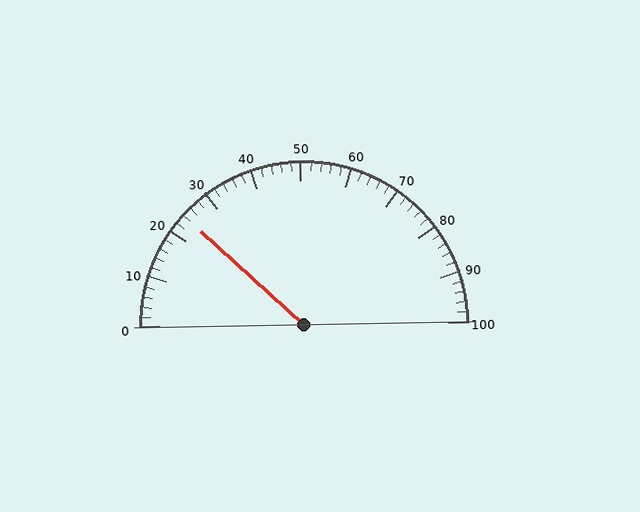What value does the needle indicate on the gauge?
The needle indicates approximately 24.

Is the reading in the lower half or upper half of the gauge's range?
The reading is in the lower half of the range (0 to 100).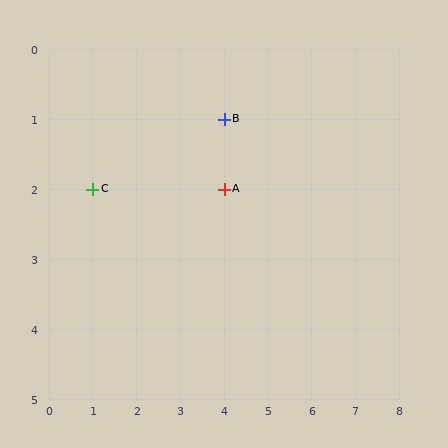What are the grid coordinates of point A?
Point A is at grid coordinates (4, 2).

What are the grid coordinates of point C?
Point C is at grid coordinates (1, 2).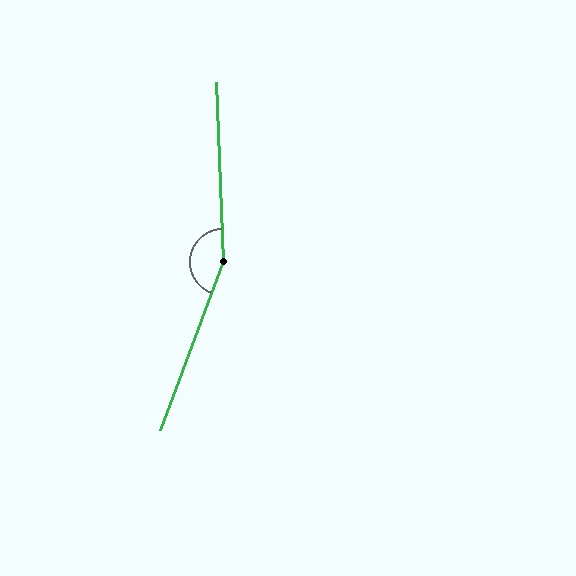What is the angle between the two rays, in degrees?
Approximately 157 degrees.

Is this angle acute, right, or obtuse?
It is obtuse.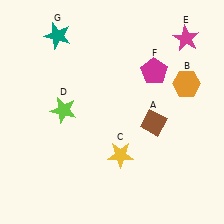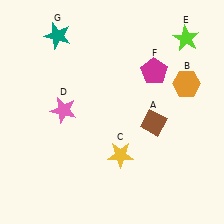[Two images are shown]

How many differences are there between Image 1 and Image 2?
There are 2 differences between the two images.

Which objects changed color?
D changed from lime to pink. E changed from magenta to lime.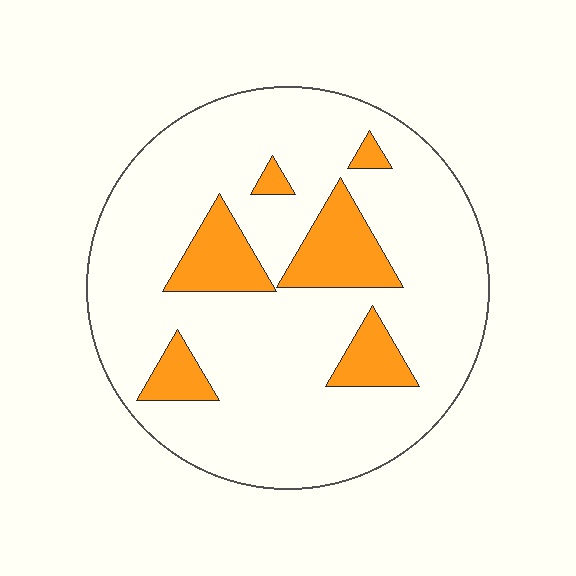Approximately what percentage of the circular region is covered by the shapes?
Approximately 15%.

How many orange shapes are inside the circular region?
6.